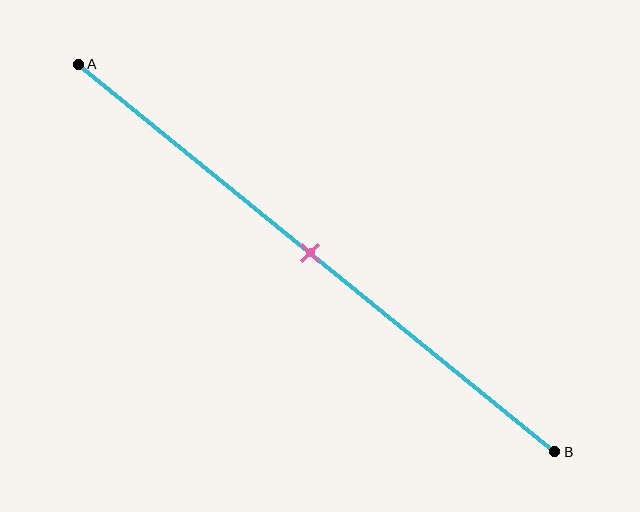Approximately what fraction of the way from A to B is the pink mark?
The pink mark is approximately 50% of the way from A to B.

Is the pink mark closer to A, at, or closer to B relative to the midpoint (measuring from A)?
The pink mark is approximately at the midpoint of segment AB.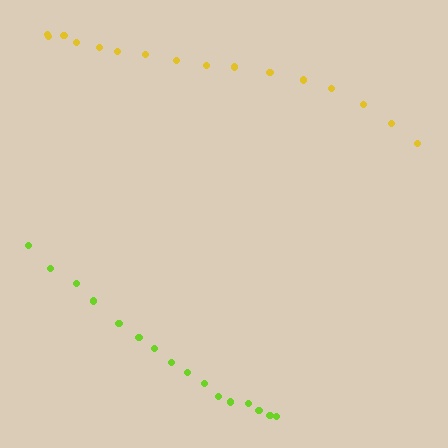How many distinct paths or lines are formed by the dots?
There are 2 distinct paths.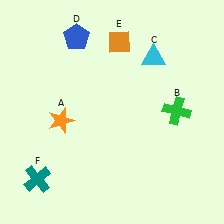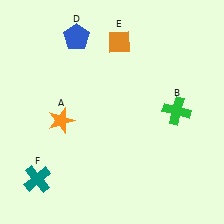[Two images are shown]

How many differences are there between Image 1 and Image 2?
There is 1 difference between the two images.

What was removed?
The cyan triangle (C) was removed in Image 2.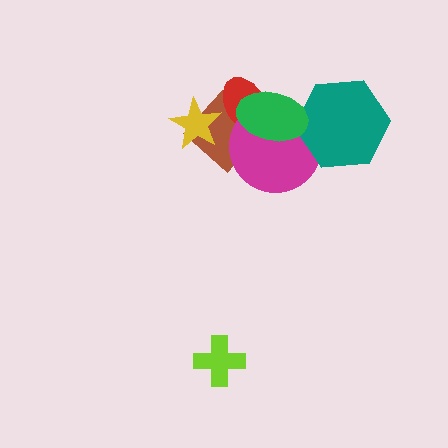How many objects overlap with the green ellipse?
4 objects overlap with the green ellipse.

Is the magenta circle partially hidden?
Yes, it is partially covered by another shape.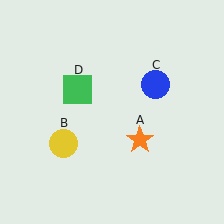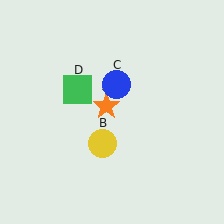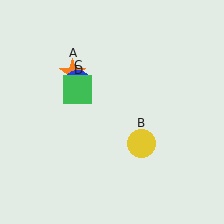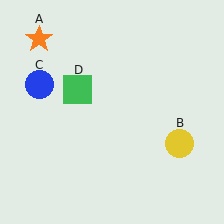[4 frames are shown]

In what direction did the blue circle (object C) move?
The blue circle (object C) moved left.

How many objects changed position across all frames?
3 objects changed position: orange star (object A), yellow circle (object B), blue circle (object C).